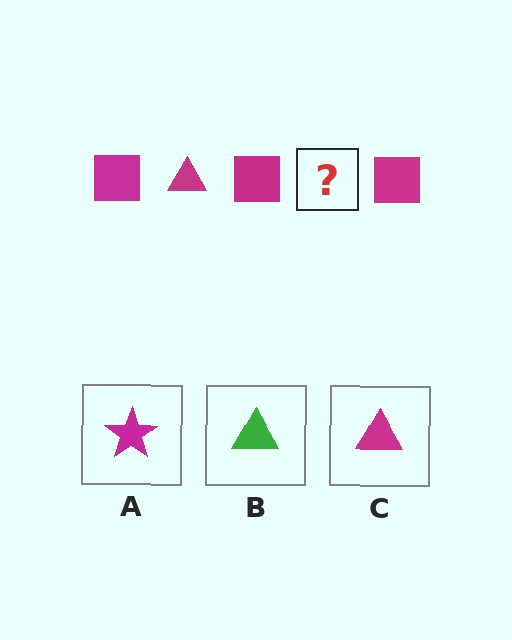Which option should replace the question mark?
Option C.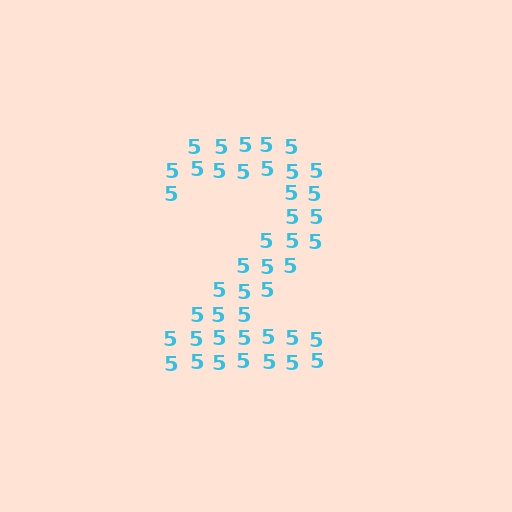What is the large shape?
The large shape is the digit 2.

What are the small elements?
The small elements are digit 5's.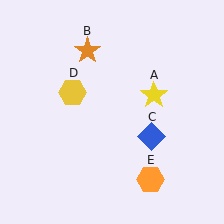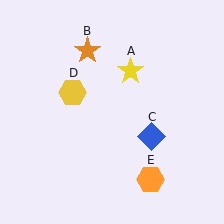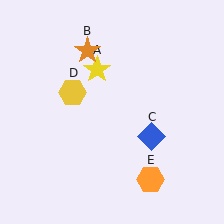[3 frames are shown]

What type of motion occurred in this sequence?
The yellow star (object A) rotated counterclockwise around the center of the scene.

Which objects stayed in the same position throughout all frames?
Orange star (object B) and blue diamond (object C) and yellow hexagon (object D) and orange hexagon (object E) remained stationary.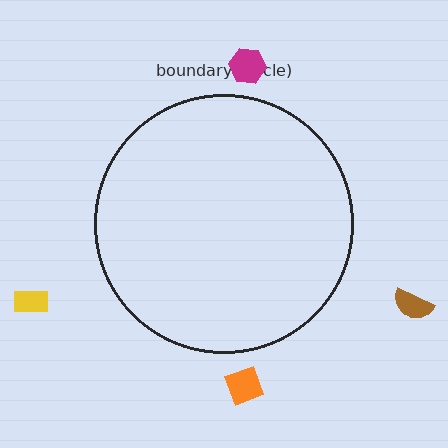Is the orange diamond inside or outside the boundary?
Outside.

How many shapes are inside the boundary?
0 inside, 4 outside.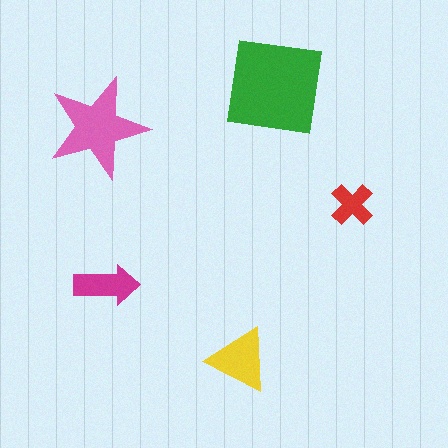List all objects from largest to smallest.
The green square, the pink star, the yellow triangle, the magenta arrow, the red cross.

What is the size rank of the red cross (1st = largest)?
5th.